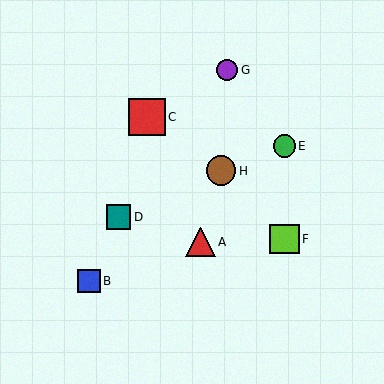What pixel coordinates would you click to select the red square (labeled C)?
Click at (147, 117) to select the red square C.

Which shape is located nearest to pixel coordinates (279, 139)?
The green circle (labeled E) at (284, 146) is nearest to that location.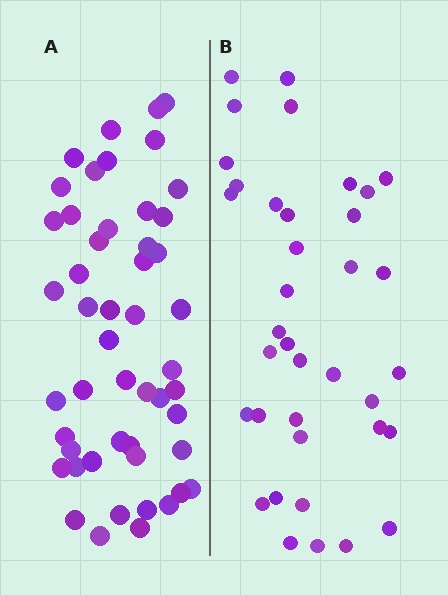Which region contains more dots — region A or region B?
Region A (the left region) has more dots.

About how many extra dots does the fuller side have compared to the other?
Region A has approximately 15 more dots than region B.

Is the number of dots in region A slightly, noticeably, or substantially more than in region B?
Region A has noticeably more, but not dramatically so. The ratio is roughly 1.4 to 1.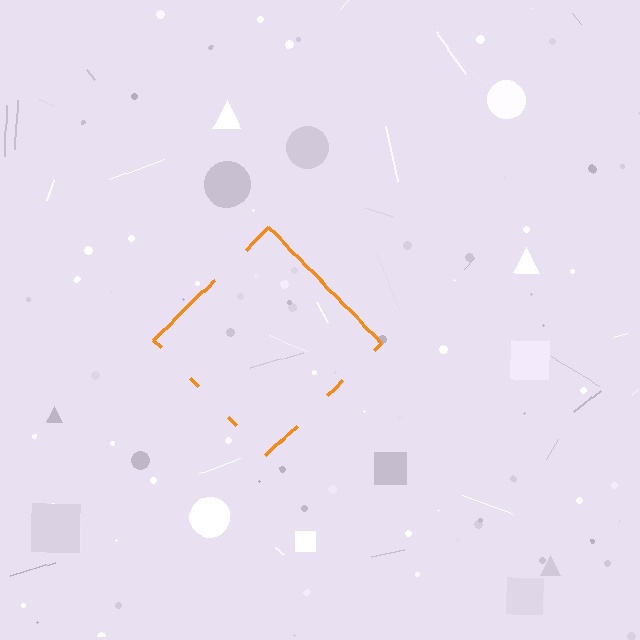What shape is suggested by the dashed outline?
The dashed outline suggests a diamond.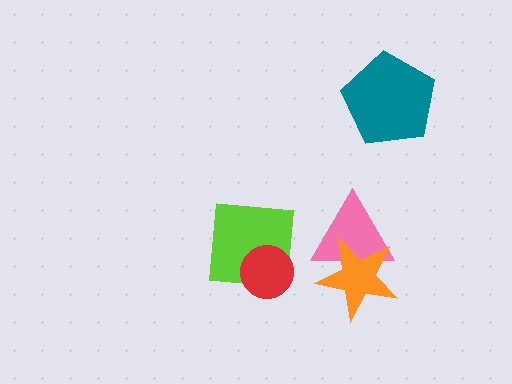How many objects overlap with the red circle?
1 object overlaps with the red circle.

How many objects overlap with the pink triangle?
1 object overlaps with the pink triangle.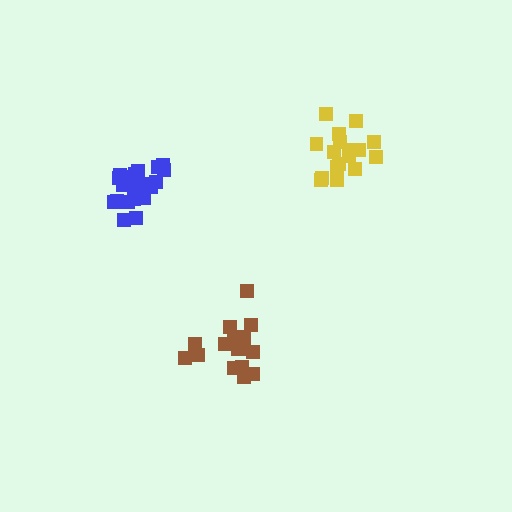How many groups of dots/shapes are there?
There are 3 groups.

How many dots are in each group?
Group 1: 20 dots, Group 2: 17 dots, Group 3: 16 dots (53 total).